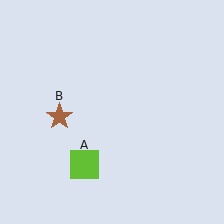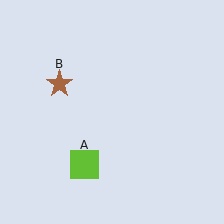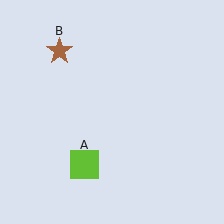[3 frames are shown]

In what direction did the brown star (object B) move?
The brown star (object B) moved up.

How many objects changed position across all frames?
1 object changed position: brown star (object B).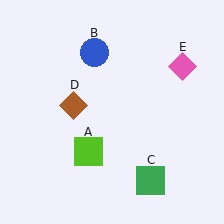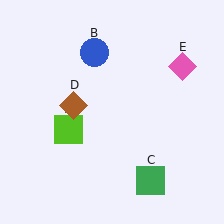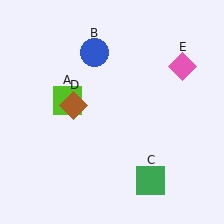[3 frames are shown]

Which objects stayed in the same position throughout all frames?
Blue circle (object B) and green square (object C) and brown diamond (object D) and pink diamond (object E) remained stationary.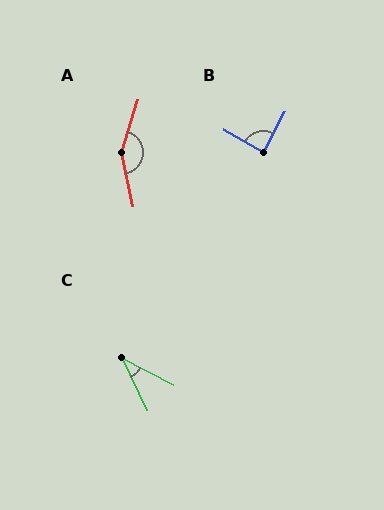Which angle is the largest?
A, at approximately 150 degrees.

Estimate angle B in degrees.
Approximately 88 degrees.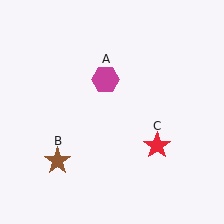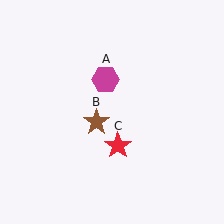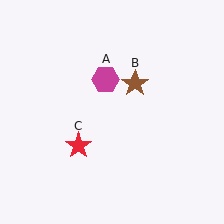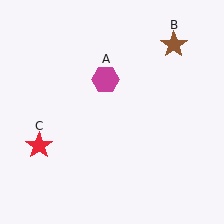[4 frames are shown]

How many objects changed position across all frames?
2 objects changed position: brown star (object B), red star (object C).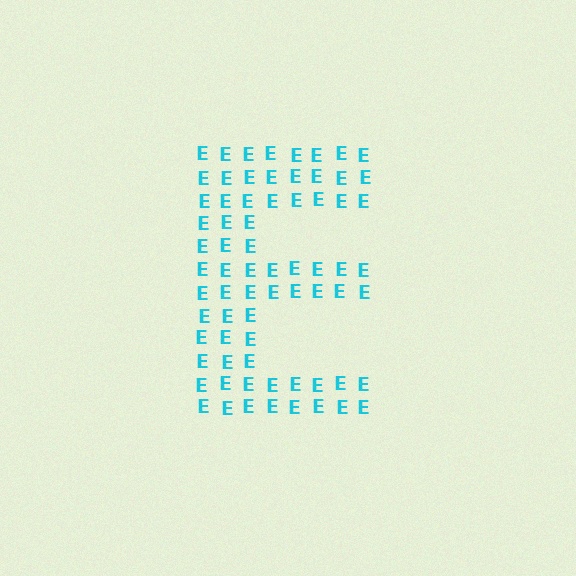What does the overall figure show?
The overall figure shows the letter E.